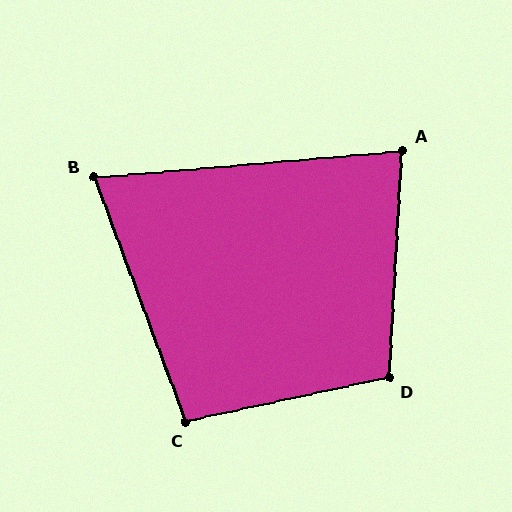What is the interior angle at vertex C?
Approximately 98 degrees (obtuse).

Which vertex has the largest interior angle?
D, at approximately 106 degrees.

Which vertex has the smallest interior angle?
B, at approximately 74 degrees.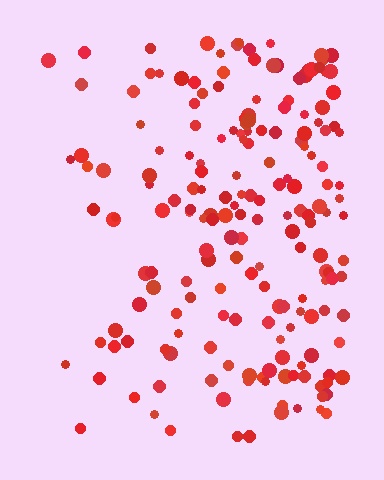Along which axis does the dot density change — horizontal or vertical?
Horizontal.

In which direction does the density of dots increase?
From left to right, with the right side densest.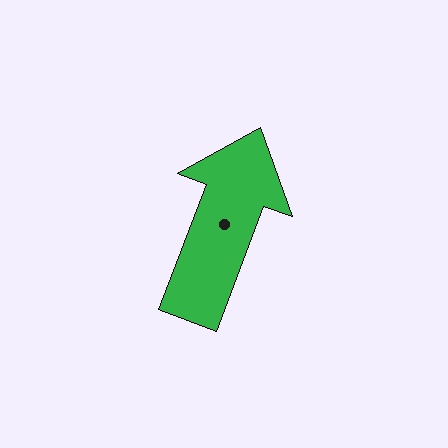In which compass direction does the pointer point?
North.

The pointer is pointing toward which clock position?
Roughly 1 o'clock.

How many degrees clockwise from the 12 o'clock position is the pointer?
Approximately 21 degrees.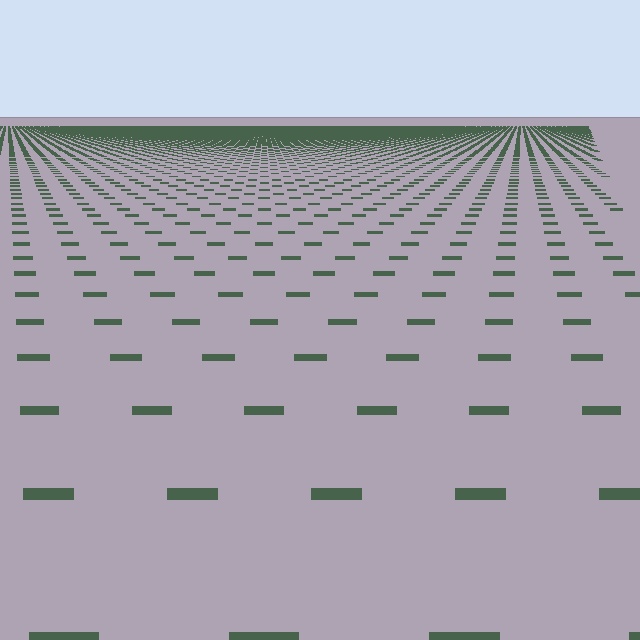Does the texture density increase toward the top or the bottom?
Density increases toward the top.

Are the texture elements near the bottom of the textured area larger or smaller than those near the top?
Larger. Near the bottom, elements are closer to the viewer and appear at a bigger on-screen size.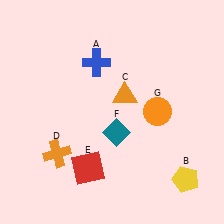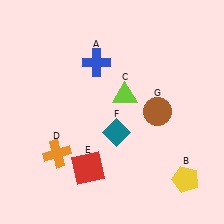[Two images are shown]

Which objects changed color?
C changed from orange to lime. G changed from orange to brown.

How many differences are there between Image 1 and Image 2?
There are 2 differences between the two images.